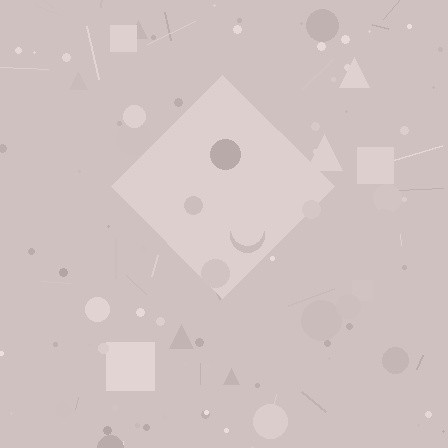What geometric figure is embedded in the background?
A diamond is embedded in the background.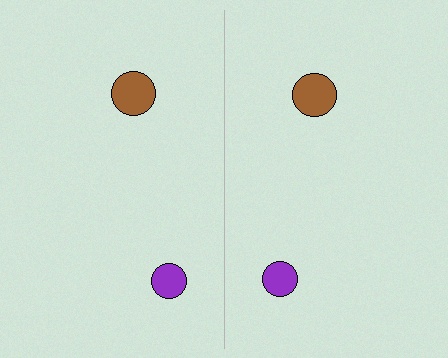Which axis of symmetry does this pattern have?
The pattern has a vertical axis of symmetry running through the center of the image.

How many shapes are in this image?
There are 4 shapes in this image.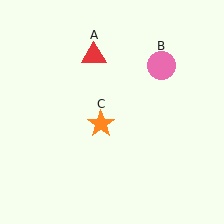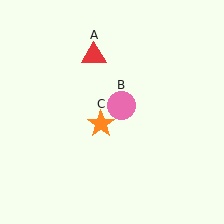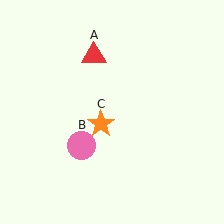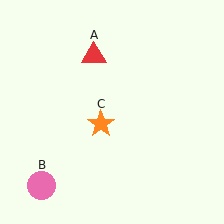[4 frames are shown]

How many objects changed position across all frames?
1 object changed position: pink circle (object B).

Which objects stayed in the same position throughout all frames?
Red triangle (object A) and orange star (object C) remained stationary.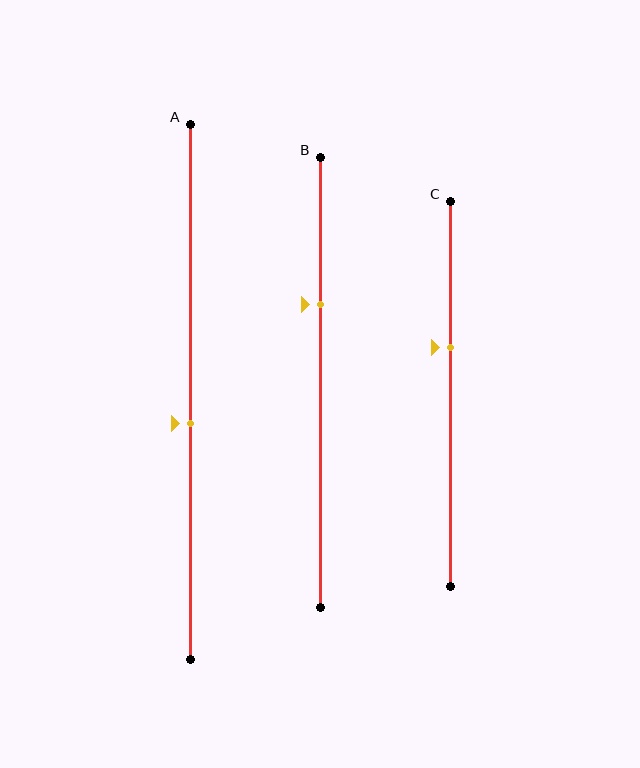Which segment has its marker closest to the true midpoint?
Segment A has its marker closest to the true midpoint.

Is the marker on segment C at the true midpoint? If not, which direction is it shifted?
No, the marker on segment C is shifted upward by about 12% of the segment length.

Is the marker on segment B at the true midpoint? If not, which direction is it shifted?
No, the marker on segment B is shifted upward by about 17% of the segment length.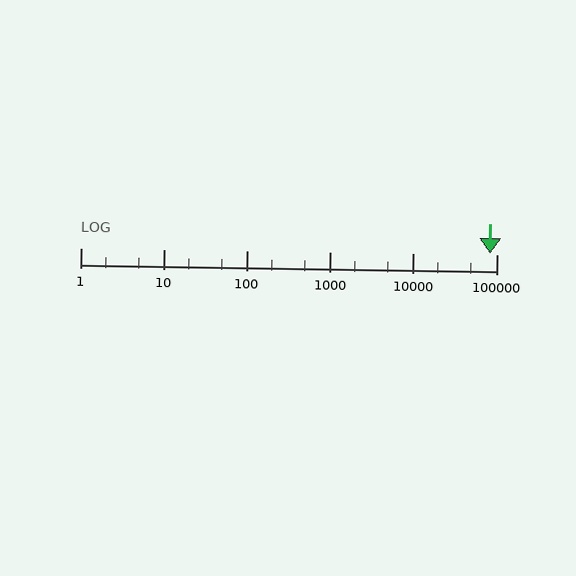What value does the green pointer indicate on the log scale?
The pointer indicates approximately 83000.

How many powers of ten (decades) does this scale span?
The scale spans 5 decades, from 1 to 100000.